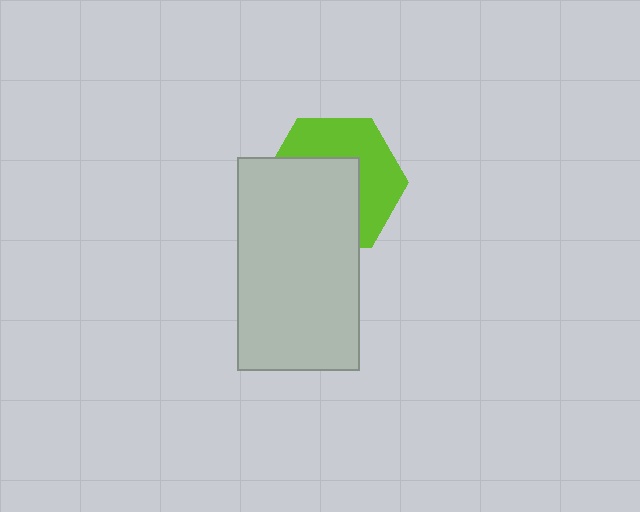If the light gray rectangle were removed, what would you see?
You would see the complete lime hexagon.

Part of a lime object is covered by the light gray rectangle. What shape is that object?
It is a hexagon.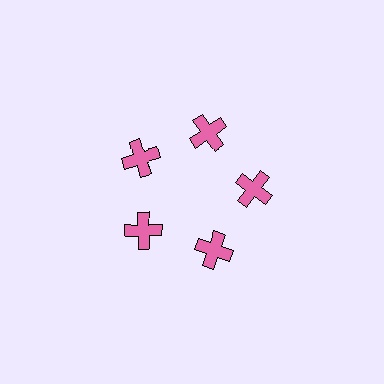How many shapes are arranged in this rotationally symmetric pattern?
There are 5 shapes, arranged in 5 groups of 1.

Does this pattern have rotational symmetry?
Yes, this pattern has 5-fold rotational symmetry. It looks the same after rotating 72 degrees around the center.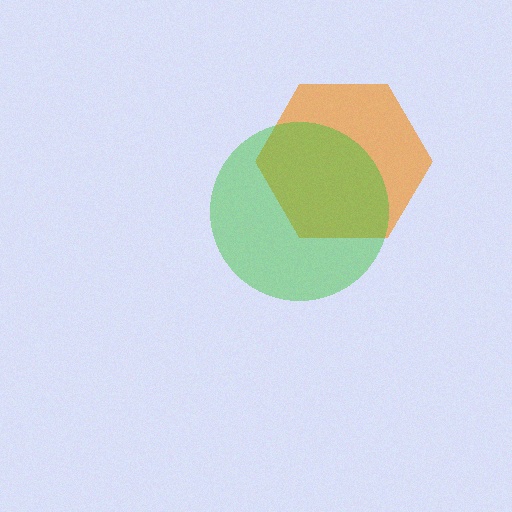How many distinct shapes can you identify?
There are 2 distinct shapes: an orange hexagon, a green circle.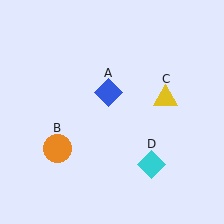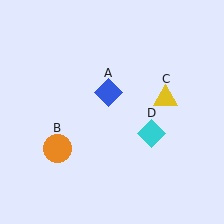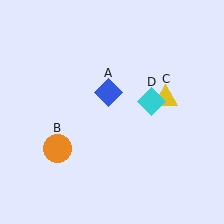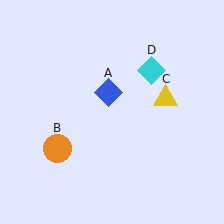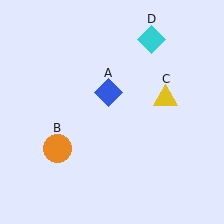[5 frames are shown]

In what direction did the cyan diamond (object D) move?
The cyan diamond (object D) moved up.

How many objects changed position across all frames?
1 object changed position: cyan diamond (object D).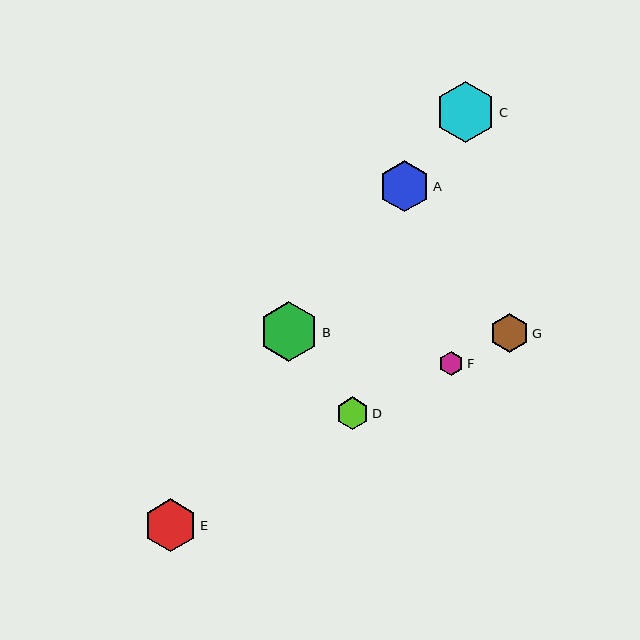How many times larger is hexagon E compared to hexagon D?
Hexagon E is approximately 1.6 times the size of hexagon D.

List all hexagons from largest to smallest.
From largest to smallest: C, B, E, A, G, D, F.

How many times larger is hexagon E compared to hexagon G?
Hexagon E is approximately 1.3 times the size of hexagon G.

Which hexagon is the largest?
Hexagon C is the largest with a size of approximately 61 pixels.